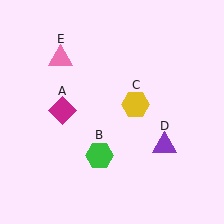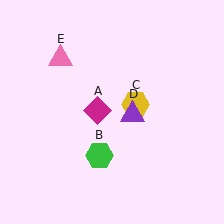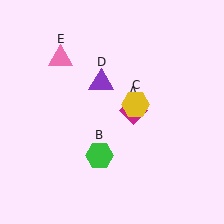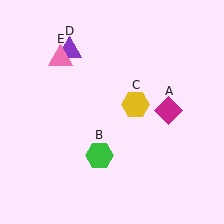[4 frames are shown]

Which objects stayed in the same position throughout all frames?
Green hexagon (object B) and yellow hexagon (object C) and pink triangle (object E) remained stationary.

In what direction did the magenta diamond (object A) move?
The magenta diamond (object A) moved right.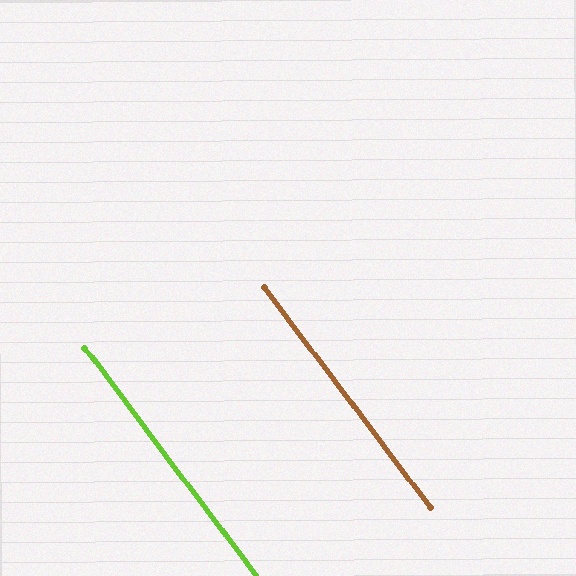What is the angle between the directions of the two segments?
Approximately 0 degrees.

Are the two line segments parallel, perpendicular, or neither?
Parallel — their directions differ by only 0.0°.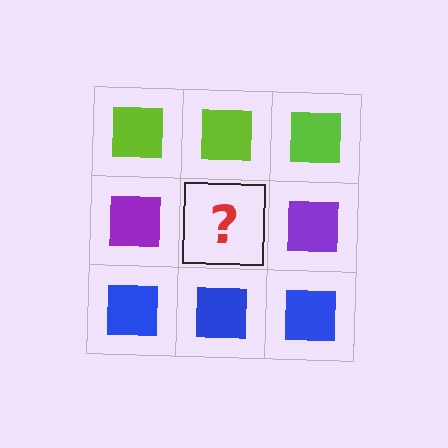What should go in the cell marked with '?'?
The missing cell should contain a purple square.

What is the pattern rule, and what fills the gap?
The rule is that each row has a consistent color. The gap should be filled with a purple square.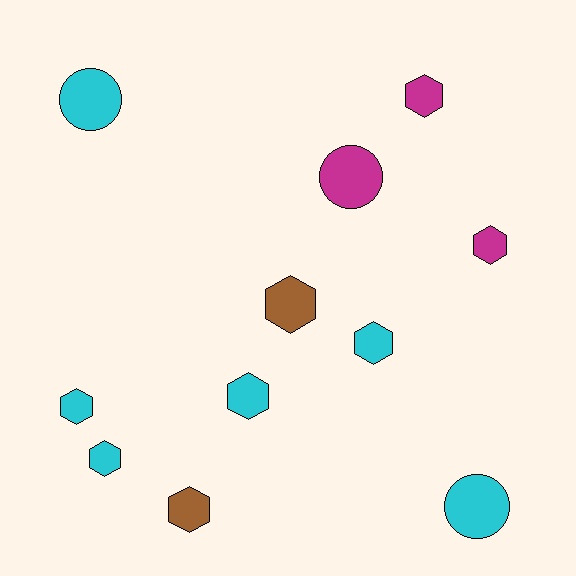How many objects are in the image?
There are 11 objects.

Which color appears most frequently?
Cyan, with 6 objects.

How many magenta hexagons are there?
There are 2 magenta hexagons.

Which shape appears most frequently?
Hexagon, with 8 objects.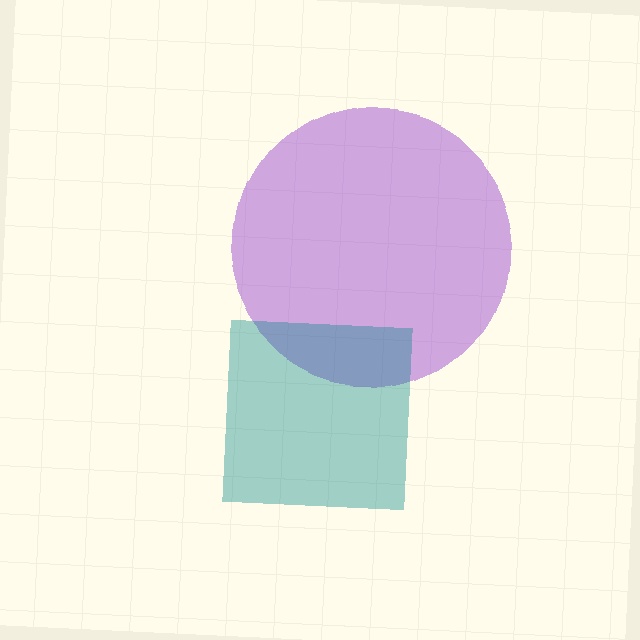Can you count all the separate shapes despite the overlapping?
Yes, there are 2 separate shapes.